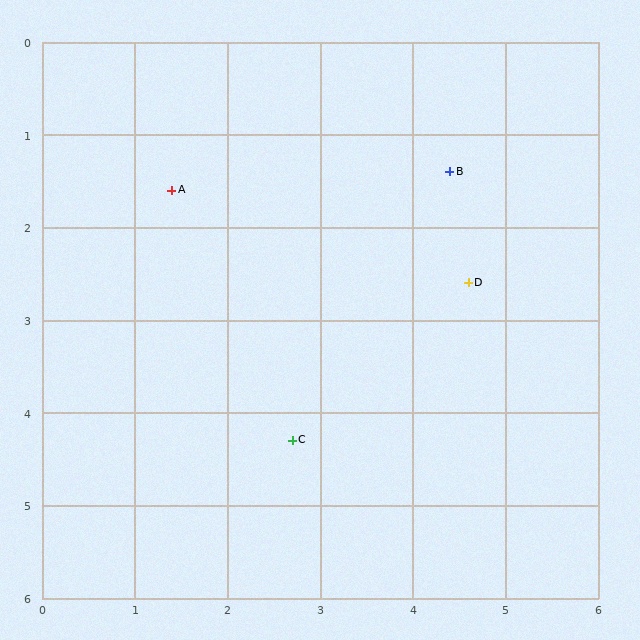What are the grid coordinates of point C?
Point C is at approximately (2.7, 4.3).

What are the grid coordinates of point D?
Point D is at approximately (4.6, 2.6).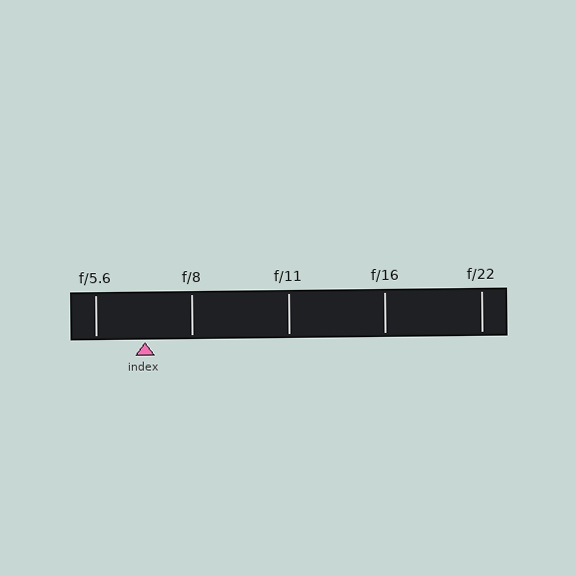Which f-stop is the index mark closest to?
The index mark is closest to f/8.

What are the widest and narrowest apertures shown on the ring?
The widest aperture shown is f/5.6 and the narrowest is f/22.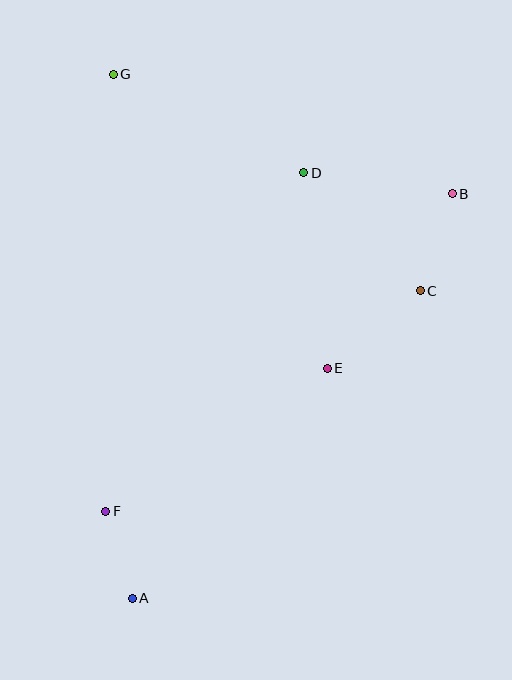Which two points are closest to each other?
Points A and F are closest to each other.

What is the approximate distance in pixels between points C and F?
The distance between C and F is approximately 384 pixels.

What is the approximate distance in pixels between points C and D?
The distance between C and D is approximately 166 pixels.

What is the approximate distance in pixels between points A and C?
The distance between A and C is approximately 421 pixels.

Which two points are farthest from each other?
Points A and G are farthest from each other.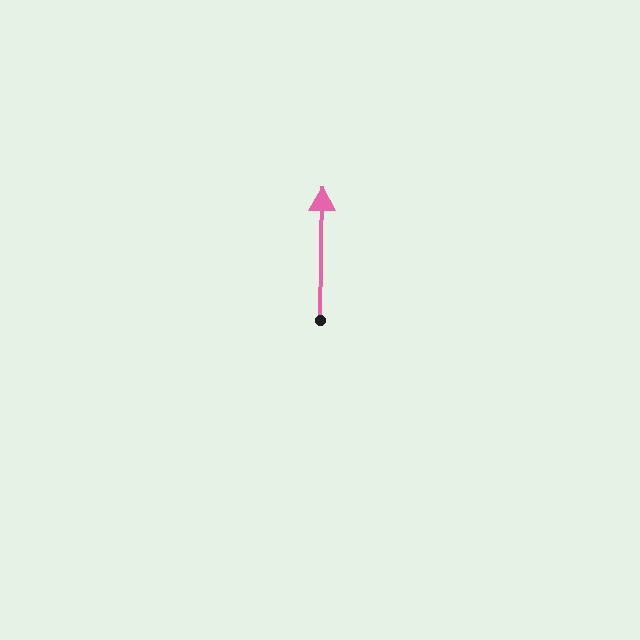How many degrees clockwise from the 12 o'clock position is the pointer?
Approximately 1 degrees.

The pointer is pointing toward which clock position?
Roughly 12 o'clock.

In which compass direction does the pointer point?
North.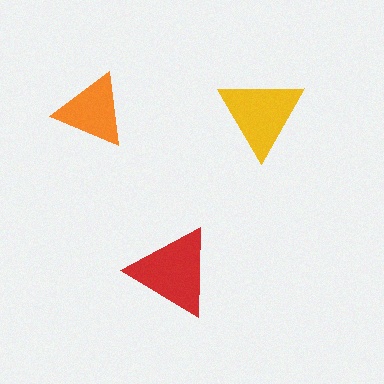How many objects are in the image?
There are 3 objects in the image.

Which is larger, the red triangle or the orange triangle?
The red one.